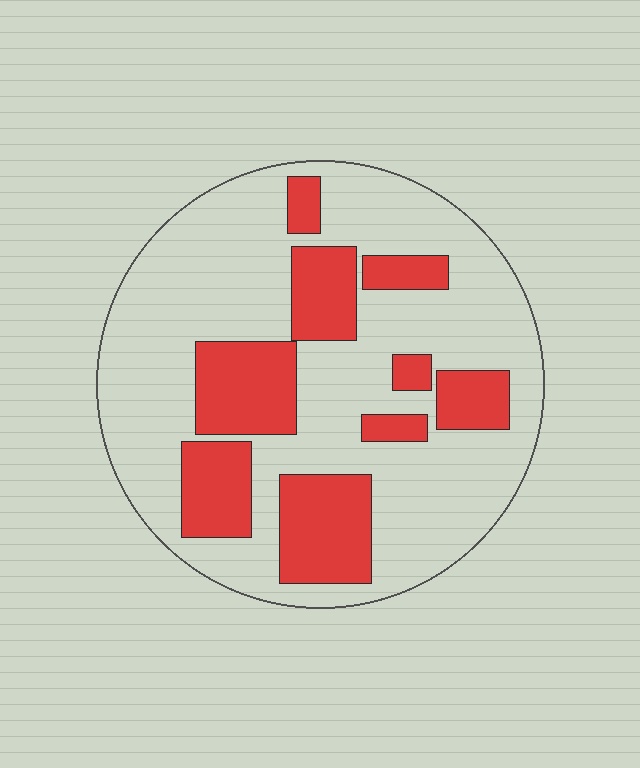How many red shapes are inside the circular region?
9.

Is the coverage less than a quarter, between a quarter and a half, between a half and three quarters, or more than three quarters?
Between a quarter and a half.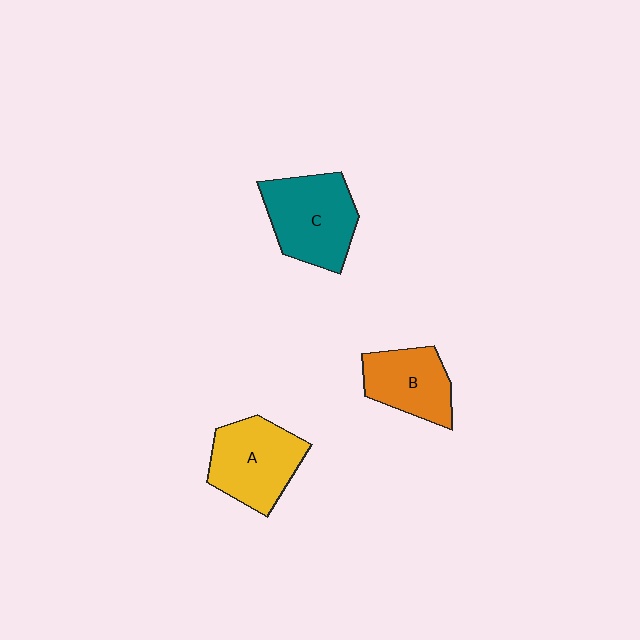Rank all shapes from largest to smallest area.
From largest to smallest: C (teal), A (yellow), B (orange).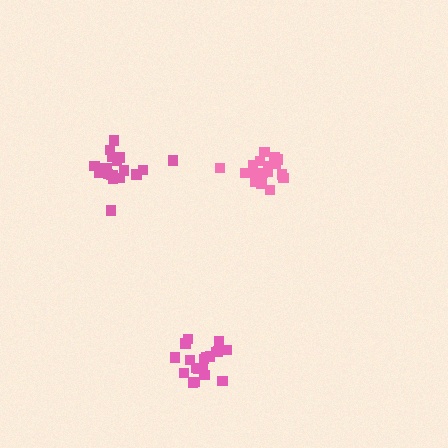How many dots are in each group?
Group 1: 19 dots, Group 2: 18 dots, Group 3: 19 dots (56 total).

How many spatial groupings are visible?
There are 3 spatial groupings.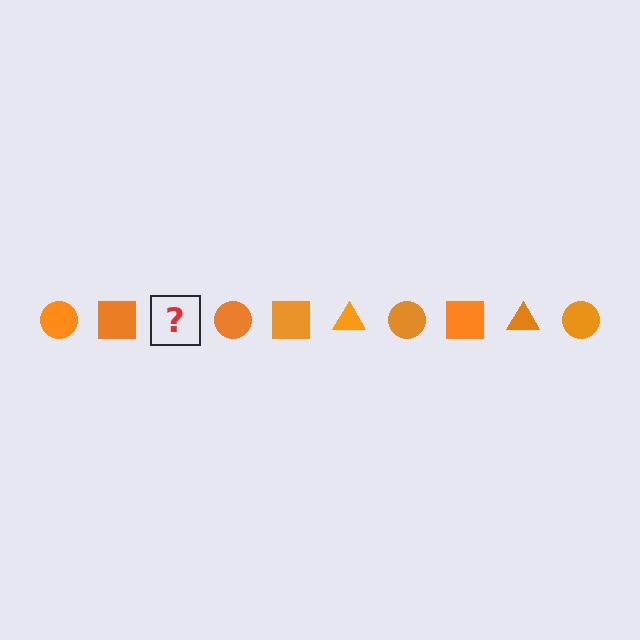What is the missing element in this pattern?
The missing element is an orange triangle.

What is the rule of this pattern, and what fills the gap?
The rule is that the pattern cycles through circle, square, triangle shapes in orange. The gap should be filled with an orange triangle.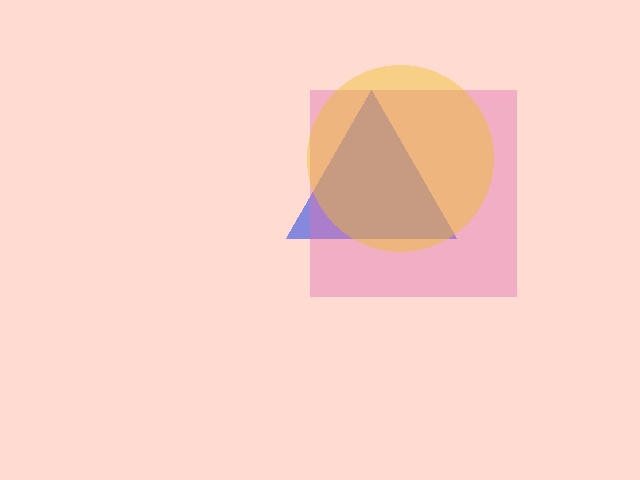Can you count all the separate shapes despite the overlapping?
Yes, there are 3 separate shapes.